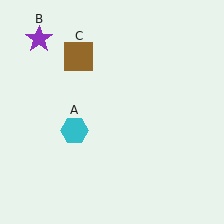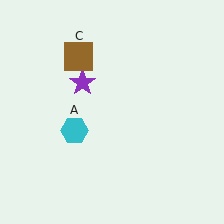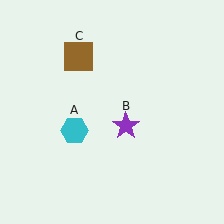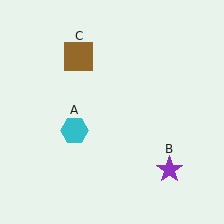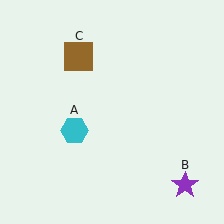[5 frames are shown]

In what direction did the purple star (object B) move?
The purple star (object B) moved down and to the right.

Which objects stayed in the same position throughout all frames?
Cyan hexagon (object A) and brown square (object C) remained stationary.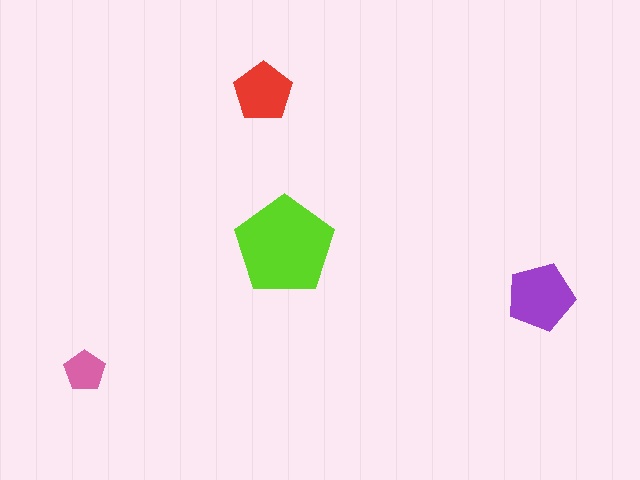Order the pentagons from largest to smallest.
the lime one, the purple one, the red one, the pink one.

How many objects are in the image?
There are 4 objects in the image.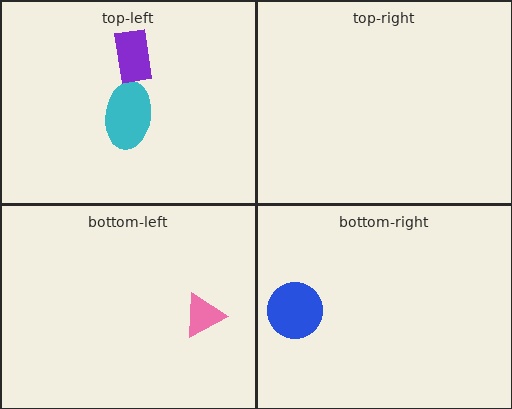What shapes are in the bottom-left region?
The pink triangle.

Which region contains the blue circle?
The bottom-right region.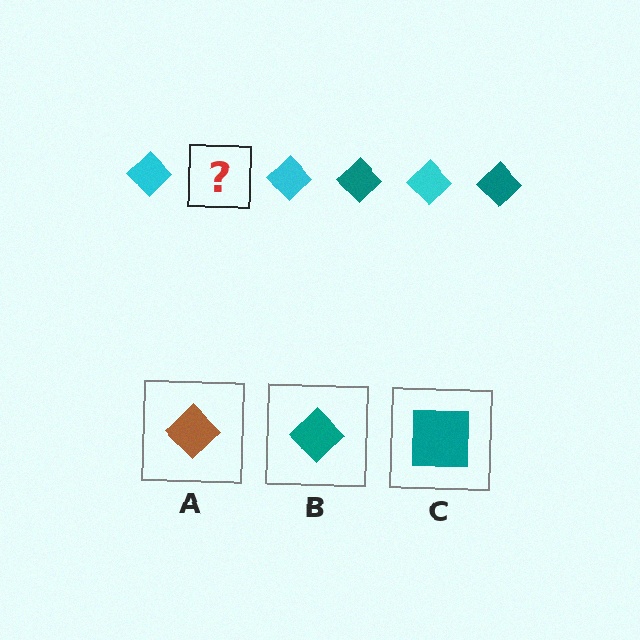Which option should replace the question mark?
Option B.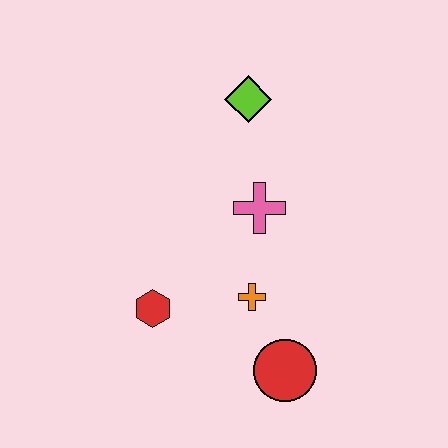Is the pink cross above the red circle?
Yes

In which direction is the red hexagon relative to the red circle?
The red hexagon is to the left of the red circle.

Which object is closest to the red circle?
The orange cross is closest to the red circle.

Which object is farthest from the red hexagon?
The lime diamond is farthest from the red hexagon.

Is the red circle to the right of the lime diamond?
Yes